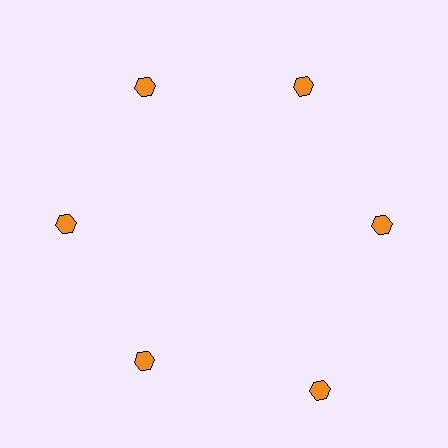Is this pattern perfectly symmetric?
No. The 6 orange hexagons are arranged in a ring, but one element near the 5 o'clock position is pushed outward from the center, breaking the 6-fold rotational symmetry.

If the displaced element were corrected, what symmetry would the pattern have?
It would have 6-fold rotational symmetry — the pattern would map onto itself every 60 degrees.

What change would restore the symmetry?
The symmetry would be restored by moving it inward, back onto the ring so that all 6 hexagons sit at equal angles and equal distance from the center.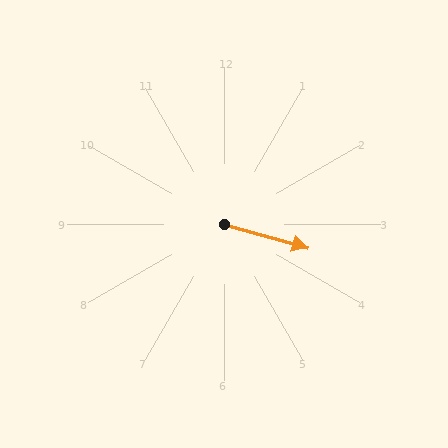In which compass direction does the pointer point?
East.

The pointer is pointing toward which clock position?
Roughly 4 o'clock.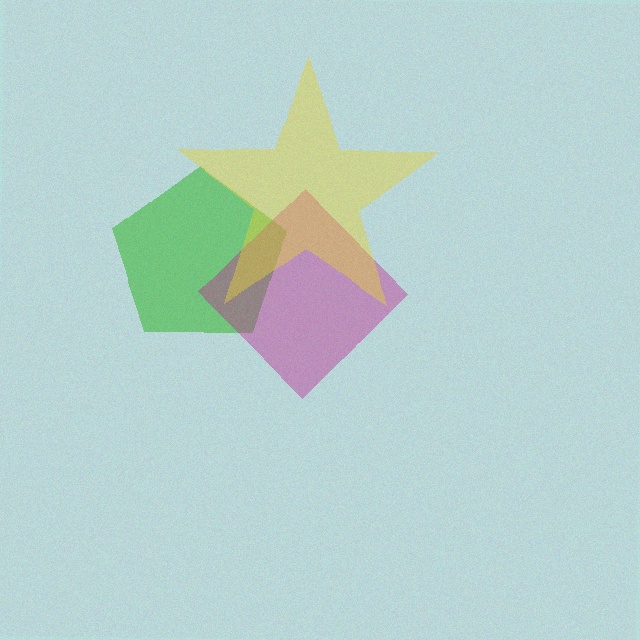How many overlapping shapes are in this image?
There are 3 overlapping shapes in the image.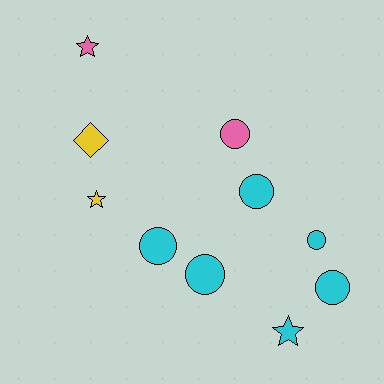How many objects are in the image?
There are 10 objects.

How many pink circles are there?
There is 1 pink circle.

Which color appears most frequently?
Cyan, with 6 objects.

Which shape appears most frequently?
Circle, with 6 objects.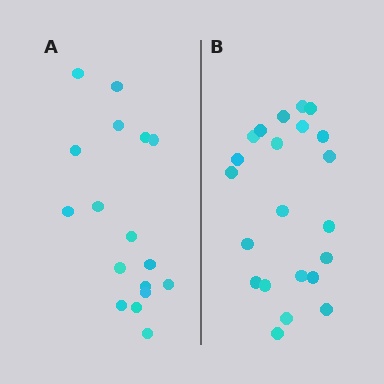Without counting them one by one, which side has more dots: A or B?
Region B (the right region) has more dots.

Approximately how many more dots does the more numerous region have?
Region B has about 5 more dots than region A.